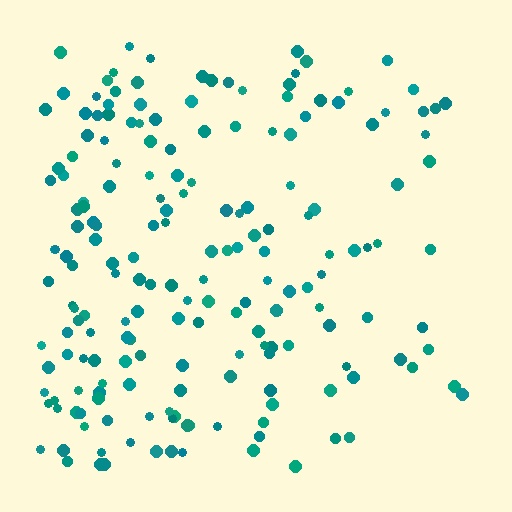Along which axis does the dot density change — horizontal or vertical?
Horizontal.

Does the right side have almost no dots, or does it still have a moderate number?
Still a moderate number, just noticeably fewer than the left.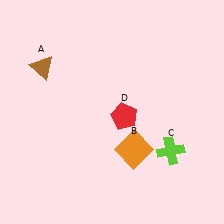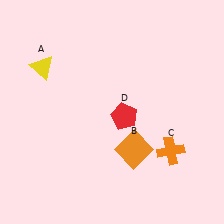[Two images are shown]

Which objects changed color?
A changed from brown to yellow. C changed from lime to orange.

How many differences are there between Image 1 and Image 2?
There are 2 differences between the two images.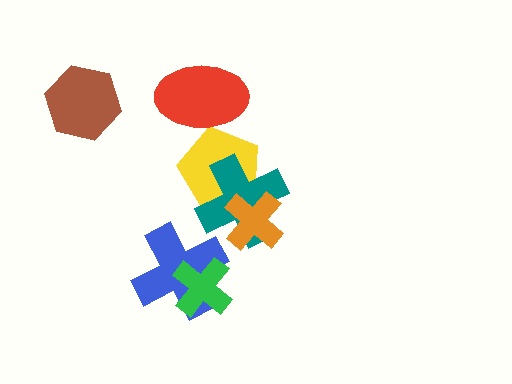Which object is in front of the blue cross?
The green cross is in front of the blue cross.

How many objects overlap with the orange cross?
2 objects overlap with the orange cross.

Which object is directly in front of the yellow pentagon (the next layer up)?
The teal cross is directly in front of the yellow pentagon.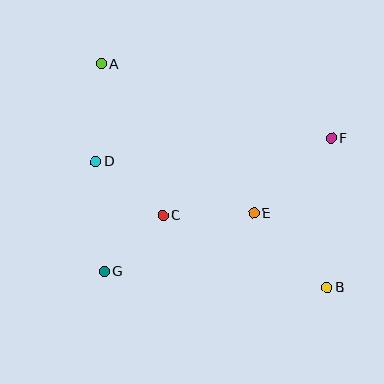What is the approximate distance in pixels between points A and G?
The distance between A and G is approximately 208 pixels.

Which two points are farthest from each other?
Points A and B are farthest from each other.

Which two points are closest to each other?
Points C and G are closest to each other.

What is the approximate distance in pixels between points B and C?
The distance between B and C is approximately 179 pixels.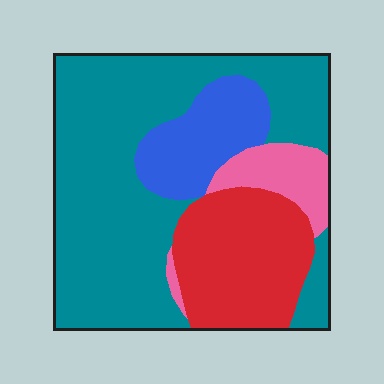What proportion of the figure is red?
Red covers 22% of the figure.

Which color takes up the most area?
Teal, at roughly 55%.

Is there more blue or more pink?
Blue.